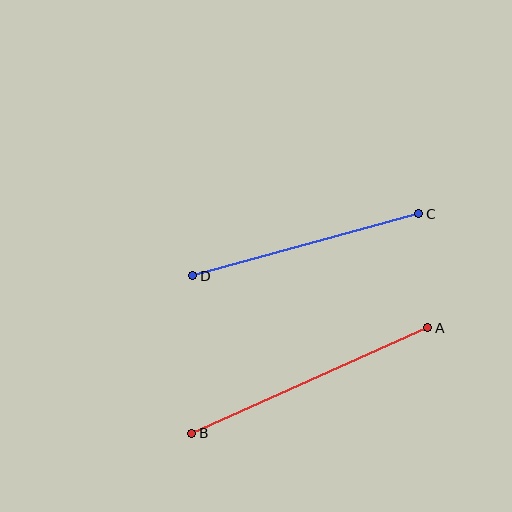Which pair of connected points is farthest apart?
Points A and B are farthest apart.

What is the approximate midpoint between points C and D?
The midpoint is at approximately (306, 245) pixels.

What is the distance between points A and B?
The distance is approximately 258 pixels.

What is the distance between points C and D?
The distance is approximately 235 pixels.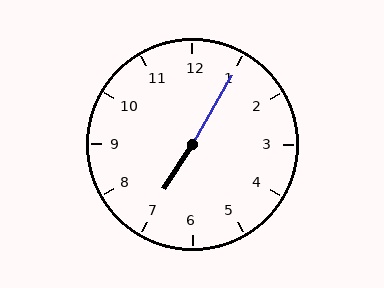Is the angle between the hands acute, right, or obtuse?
It is obtuse.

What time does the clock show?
7:05.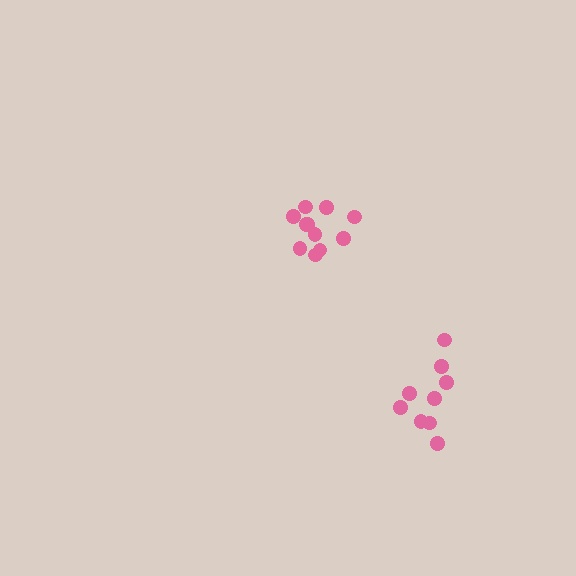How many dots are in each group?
Group 1: 9 dots, Group 2: 11 dots (20 total).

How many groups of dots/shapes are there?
There are 2 groups.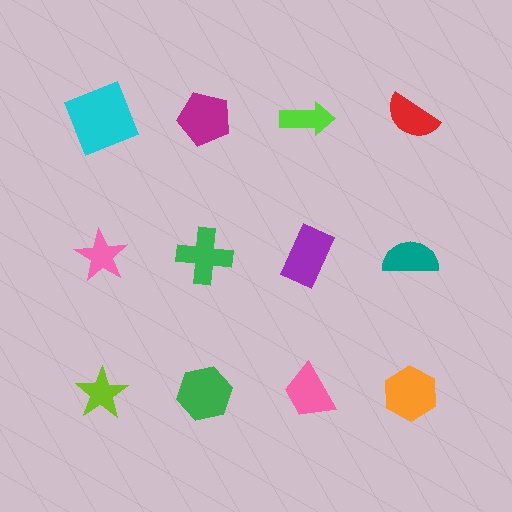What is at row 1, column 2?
A magenta pentagon.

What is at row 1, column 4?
A red semicircle.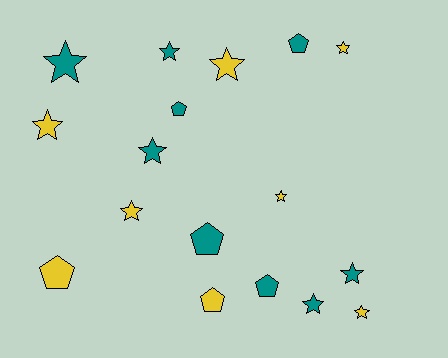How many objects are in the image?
There are 17 objects.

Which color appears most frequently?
Teal, with 9 objects.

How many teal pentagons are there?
There are 4 teal pentagons.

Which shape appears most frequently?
Star, with 11 objects.